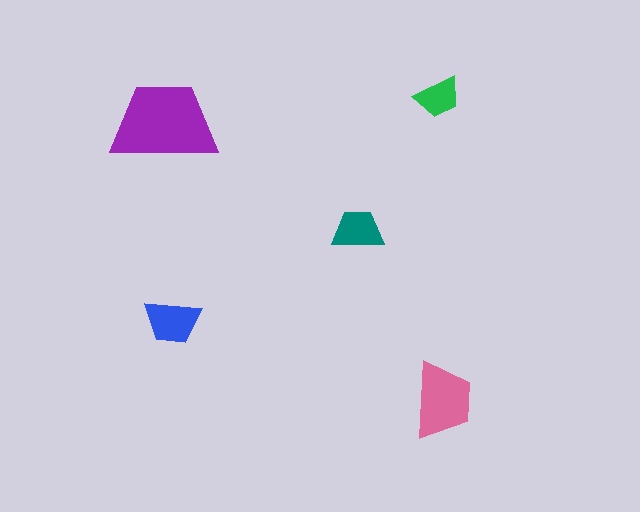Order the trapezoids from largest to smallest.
the purple one, the pink one, the blue one, the teal one, the green one.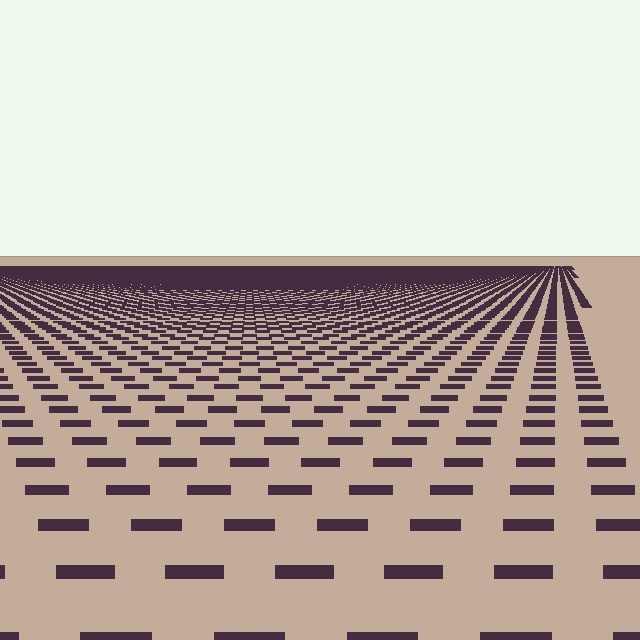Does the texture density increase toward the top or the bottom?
Density increases toward the top.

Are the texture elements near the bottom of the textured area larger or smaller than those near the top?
Larger. Near the bottom, elements are closer to the viewer and appear at a bigger on-screen size.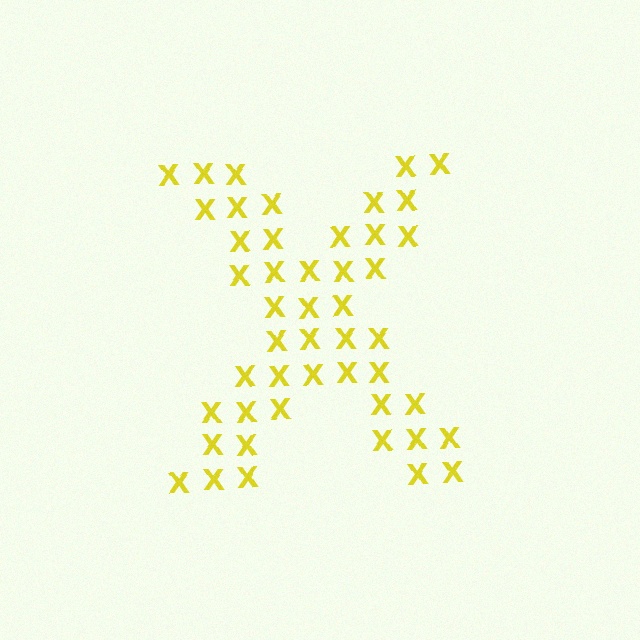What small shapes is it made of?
It is made of small letter X's.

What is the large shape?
The large shape is the letter X.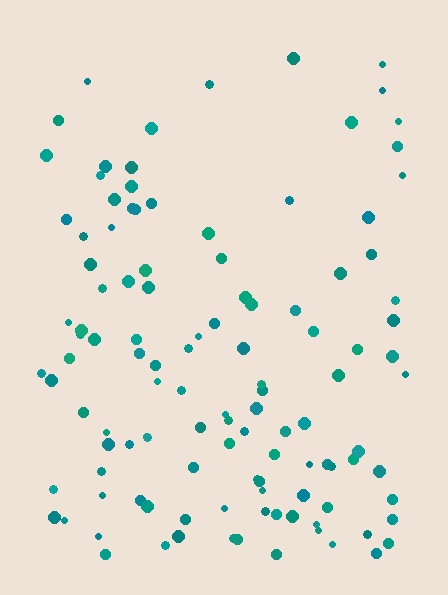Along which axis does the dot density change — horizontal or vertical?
Vertical.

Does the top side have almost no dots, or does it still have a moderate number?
Still a moderate number, just noticeably fewer than the bottom.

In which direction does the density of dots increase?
From top to bottom, with the bottom side densest.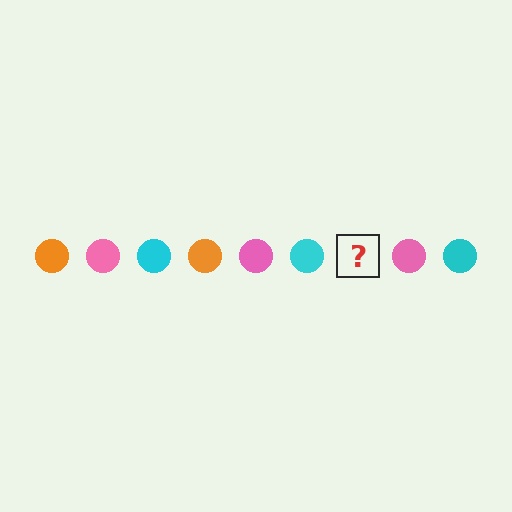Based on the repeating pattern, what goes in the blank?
The blank should be an orange circle.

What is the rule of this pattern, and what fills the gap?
The rule is that the pattern cycles through orange, pink, cyan circles. The gap should be filled with an orange circle.